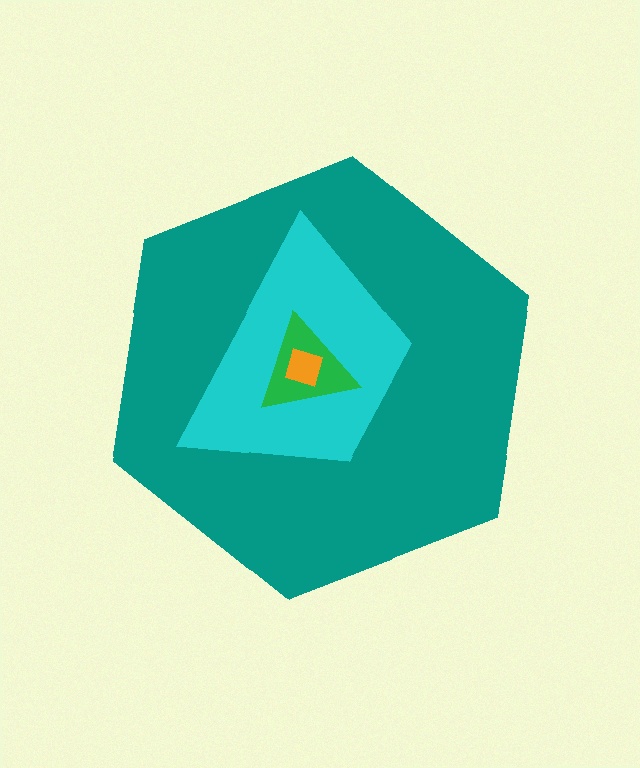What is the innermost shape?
The orange diamond.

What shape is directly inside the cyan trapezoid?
The green triangle.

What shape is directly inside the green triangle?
The orange diamond.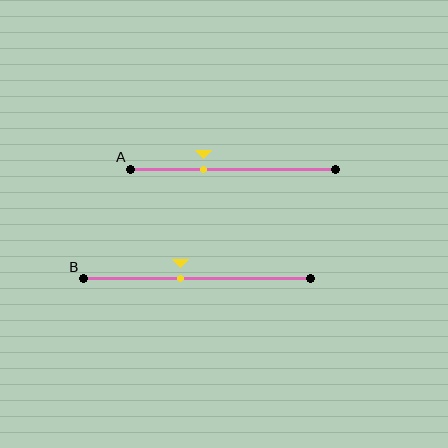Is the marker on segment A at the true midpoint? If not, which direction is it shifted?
No, the marker on segment A is shifted to the left by about 14% of the segment length.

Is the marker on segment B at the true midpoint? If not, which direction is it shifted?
No, the marker on segment B is shifted to the left by about 7% of the segment length.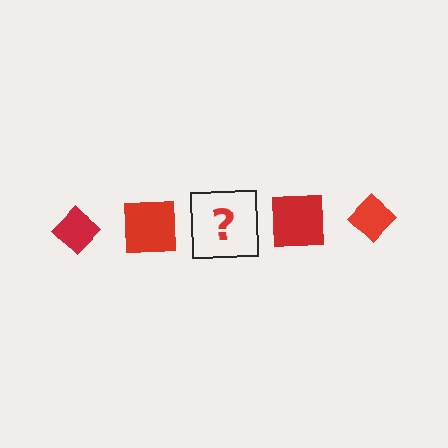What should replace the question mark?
The question mark should be replaced with a red diamond.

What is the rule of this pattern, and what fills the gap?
The rule is that the pattern cycles through diamond, square shapes in red. The gap should be filled with a red diamond.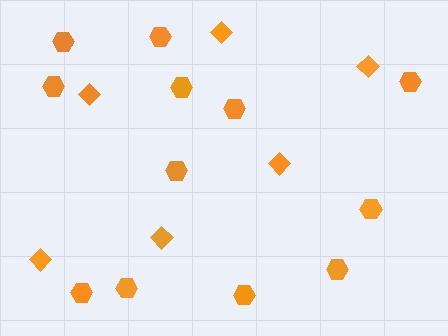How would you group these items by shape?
There are 2 groups: one group of diamonds (6) and one group of hexagons (12).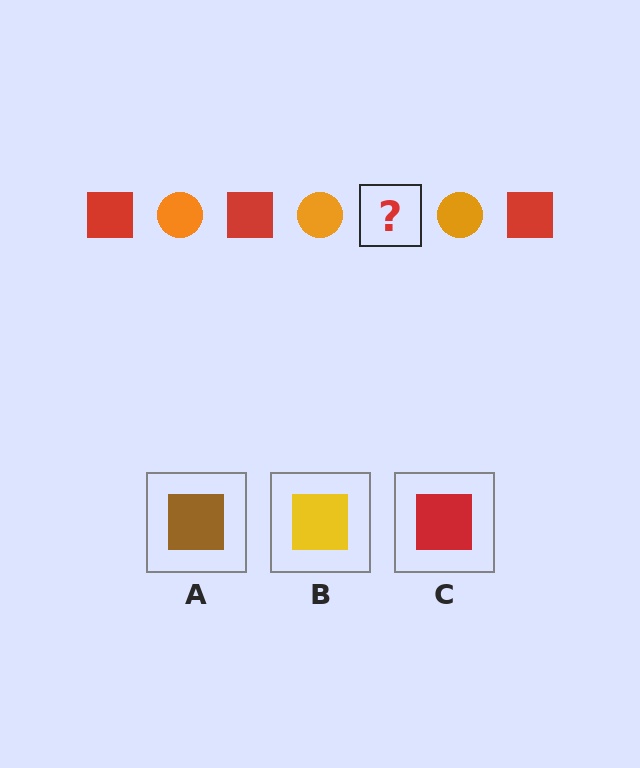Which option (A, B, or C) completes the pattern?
C.